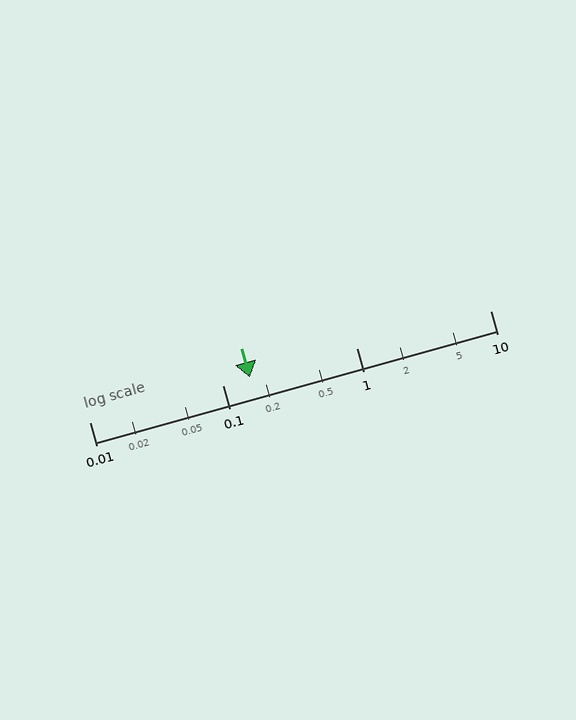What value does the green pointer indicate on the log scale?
The pointer indicates approximately 0.16.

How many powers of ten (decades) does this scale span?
The scale spans 3 decades, from 0.01 to 10.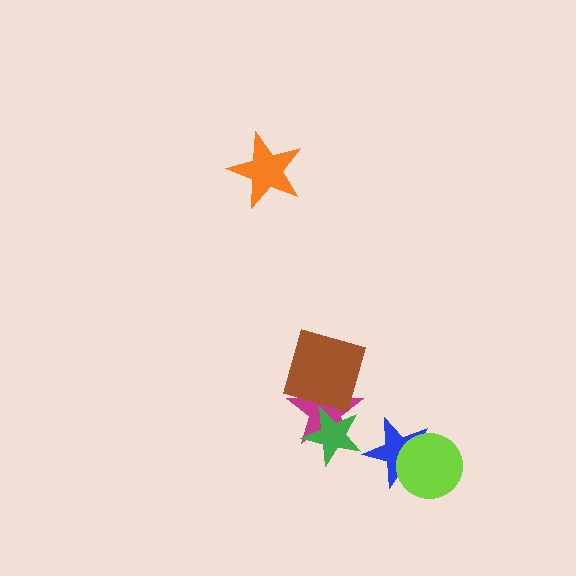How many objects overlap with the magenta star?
2 objects overlap with the magenta star.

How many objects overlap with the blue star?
1 object overlaps with the blue star.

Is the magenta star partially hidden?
Yes, it is partially covered by another shape.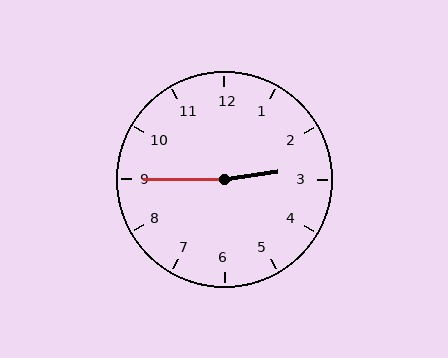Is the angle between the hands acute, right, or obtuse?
It is obtuse.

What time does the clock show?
2:45.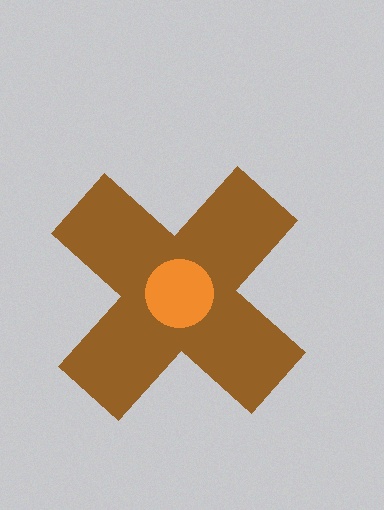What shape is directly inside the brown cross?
The orange circle.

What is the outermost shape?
The brown cross.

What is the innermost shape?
The orange circle.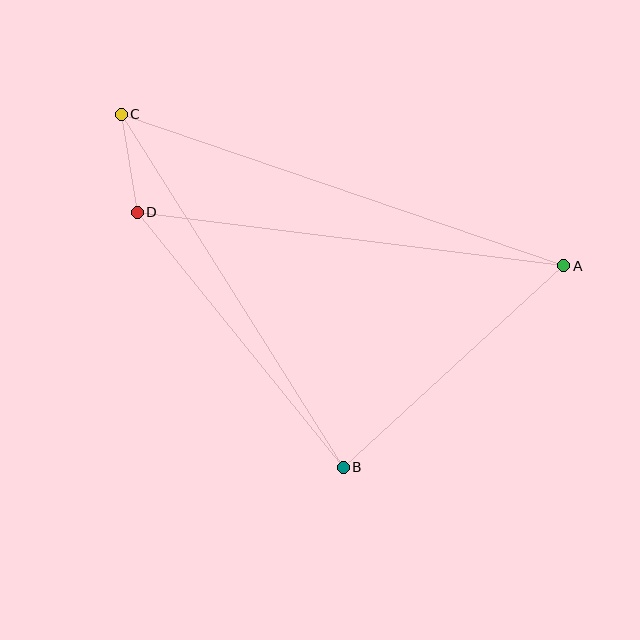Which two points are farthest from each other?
Points A and C are farthest from each other.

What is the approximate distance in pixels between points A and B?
The distance between A and B is approximately 299 pixels.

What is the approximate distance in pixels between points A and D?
The distance between A and D is approximately 430 pixels.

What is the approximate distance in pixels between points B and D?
The distance between B and D is approximately 328 pixels.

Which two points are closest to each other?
Points C and D are closest to each other.